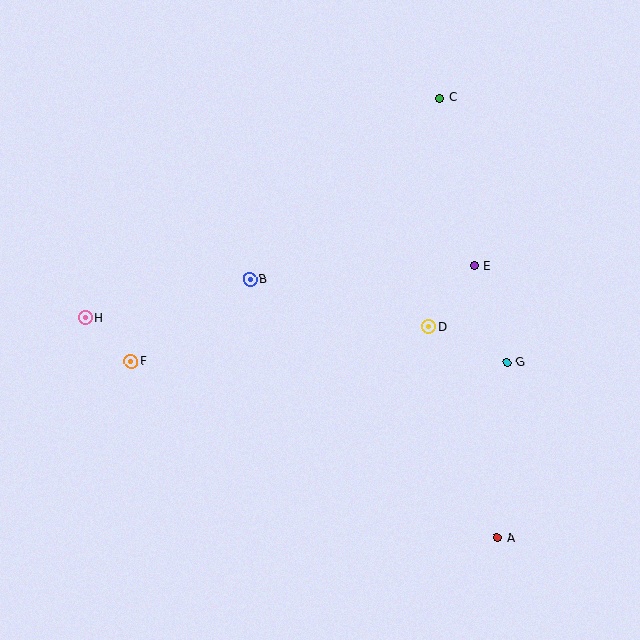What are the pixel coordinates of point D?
Point D is at (429, 327).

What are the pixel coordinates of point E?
Point E is at (475, 266).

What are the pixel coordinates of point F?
Point F is at (131, 361).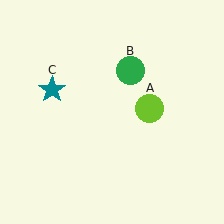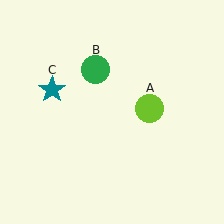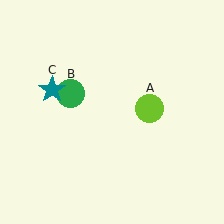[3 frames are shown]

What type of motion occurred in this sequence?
The green circle (object B) rotated counterclockwise around the center of the scene.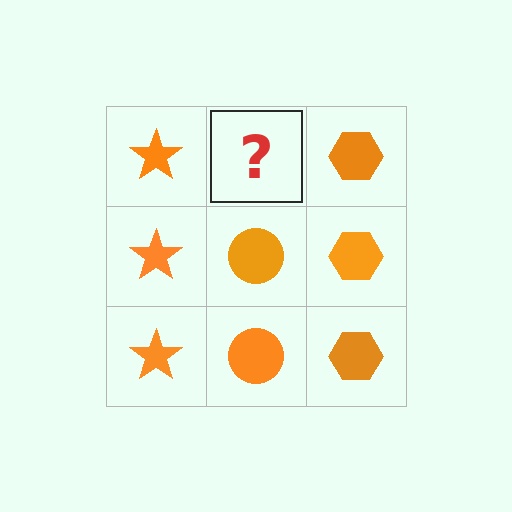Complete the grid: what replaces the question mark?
The question mark should be replaced with an orange circle.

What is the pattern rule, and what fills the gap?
The rule is that each column has a consistent shape. The gap should be filled with an orange circle.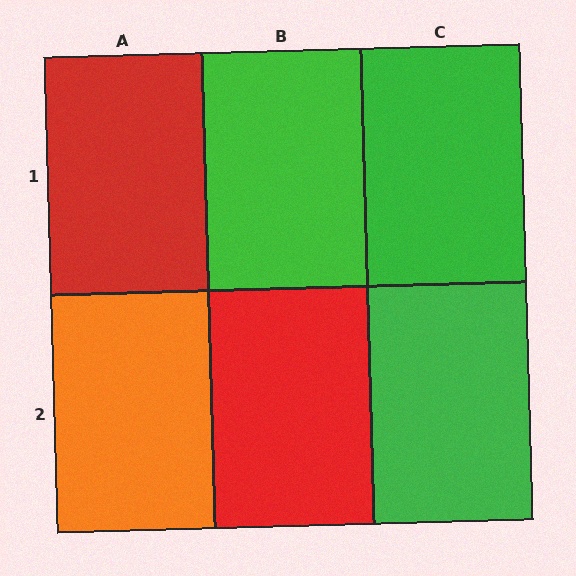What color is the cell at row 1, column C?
Green.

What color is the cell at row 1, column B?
Green.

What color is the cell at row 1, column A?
Red.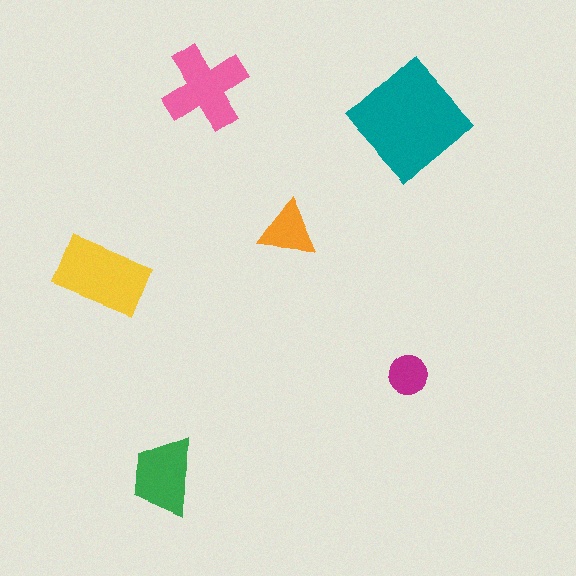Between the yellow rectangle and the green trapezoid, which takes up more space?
The yellow rectangle.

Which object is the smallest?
The magenta circle.